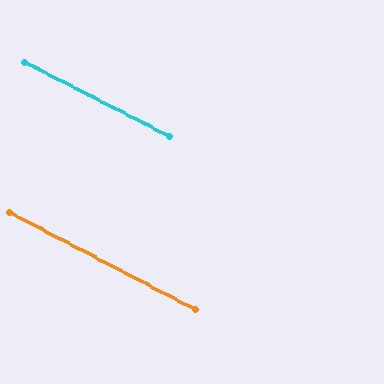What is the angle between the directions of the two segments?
Approximately 0 degrees.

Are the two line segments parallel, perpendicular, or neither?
Parallel — their directions differ by only 0.3°.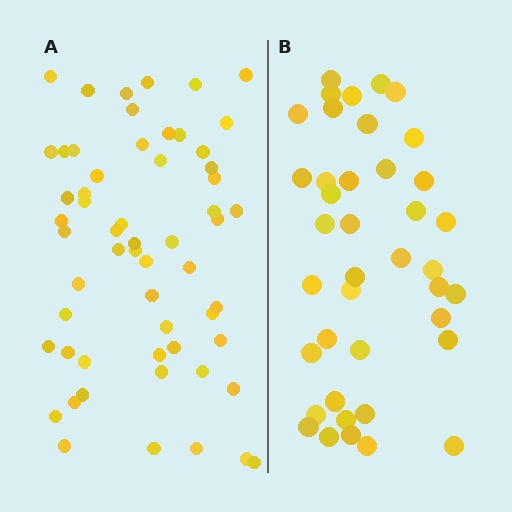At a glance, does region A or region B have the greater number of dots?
Region A (the left region) has more dots.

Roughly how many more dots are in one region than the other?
Region A has approximately 20 more dots than region B.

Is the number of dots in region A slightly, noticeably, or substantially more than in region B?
Region A has substantially more. The ratio is roughly 1.4 to 1.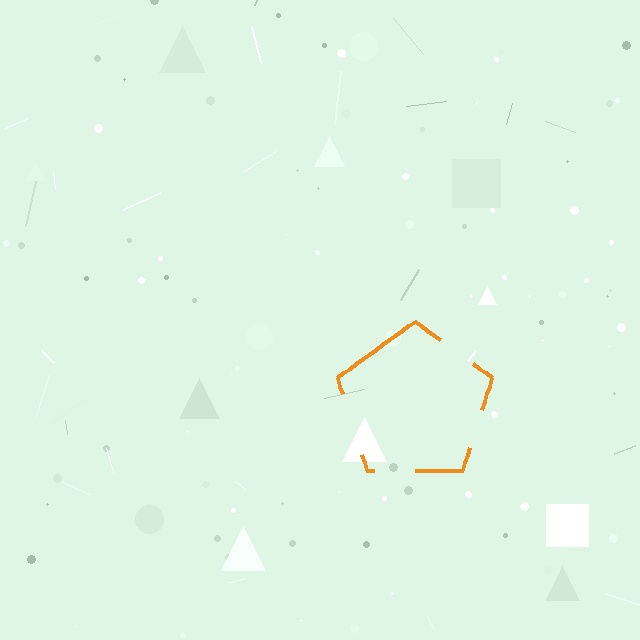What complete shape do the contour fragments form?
The contour fragments form a pentagon.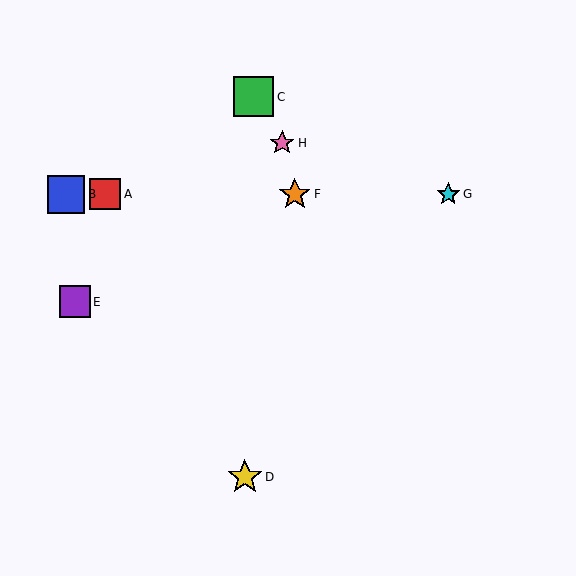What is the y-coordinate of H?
Object H is at y≈143.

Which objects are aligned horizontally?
Objects A, B, F, G are aligned horizontally.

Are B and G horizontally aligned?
Yes, both are at y≈194.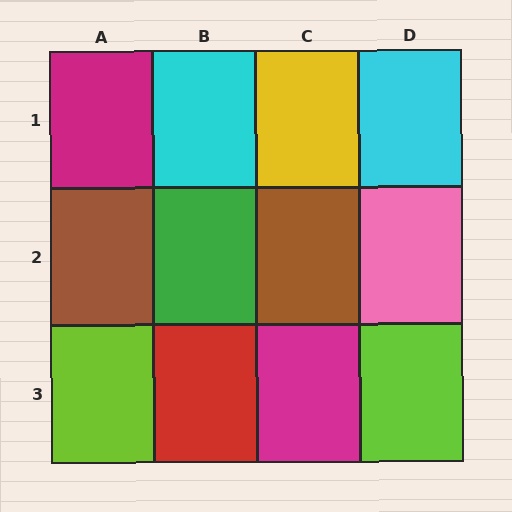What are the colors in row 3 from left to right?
Lime, red, magenta, lime.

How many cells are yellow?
1 cell is yellow.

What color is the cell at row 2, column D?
Pink.